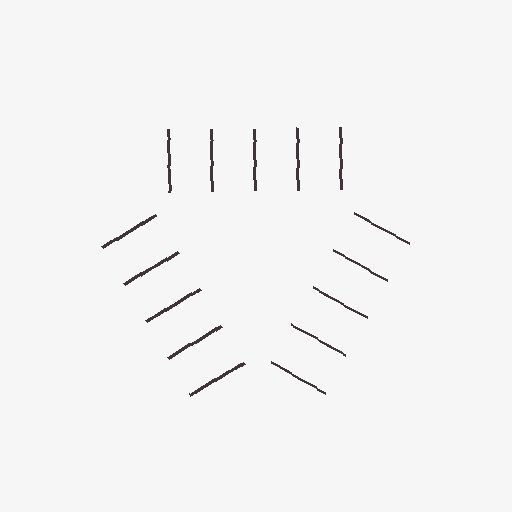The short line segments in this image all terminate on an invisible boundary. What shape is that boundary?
An illusory triangle — the line segments terminate on its edges but no continuous stroke is drawn.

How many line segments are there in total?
15 — 5 along each of the 3 edges.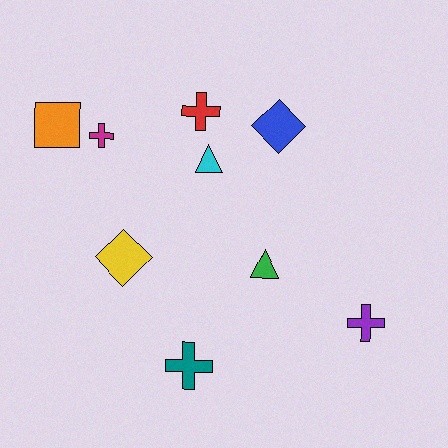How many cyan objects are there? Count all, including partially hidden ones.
There is 1 cyan object.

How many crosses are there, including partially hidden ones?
There are 4 crosses.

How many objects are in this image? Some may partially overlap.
There are 9 objects.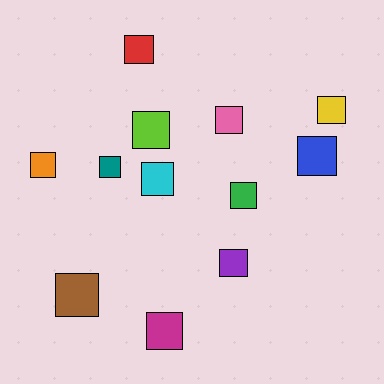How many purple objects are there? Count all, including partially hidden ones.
There is 1 purple object.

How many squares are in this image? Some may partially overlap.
There are 12 squares.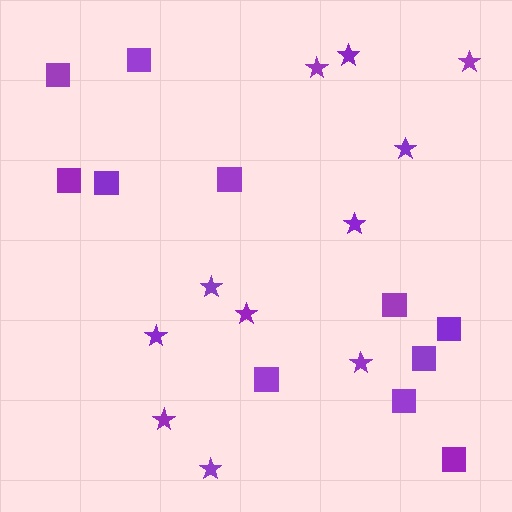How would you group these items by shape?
There are 2 groups: one group of stars (11) and one group of squares (11).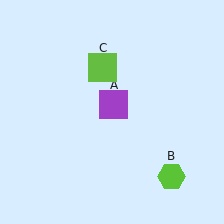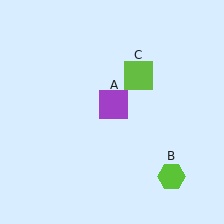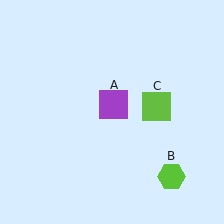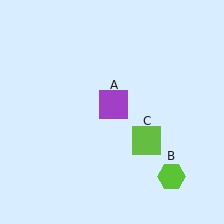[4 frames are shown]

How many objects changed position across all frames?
1 object changed position: lime square (object C).